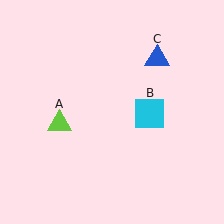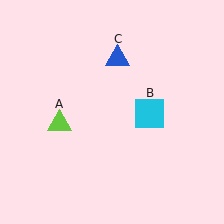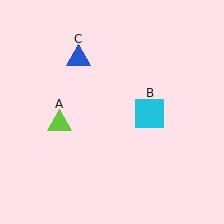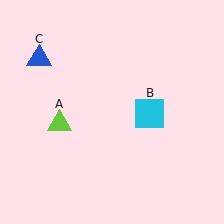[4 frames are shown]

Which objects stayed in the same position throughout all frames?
Lime triangle (object A) and cyan square (object B) remained stationary.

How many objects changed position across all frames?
1 object changed position: blue triangle (object C).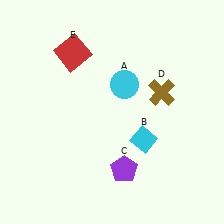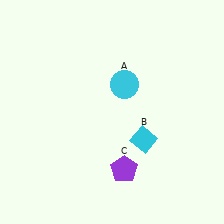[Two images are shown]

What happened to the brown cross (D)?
The brown cross (D) was removed in Image 2. It was in the top-right area of Image 1.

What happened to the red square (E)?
The red square (E) was removed in Image 2. It was in the top-left area of Image 1.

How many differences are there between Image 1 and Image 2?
There are 2 differences between the two images.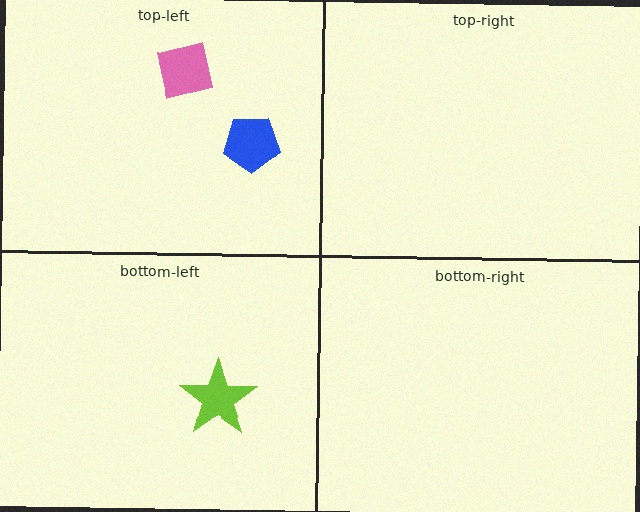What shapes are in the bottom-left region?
The lime star.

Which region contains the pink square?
The top-left region.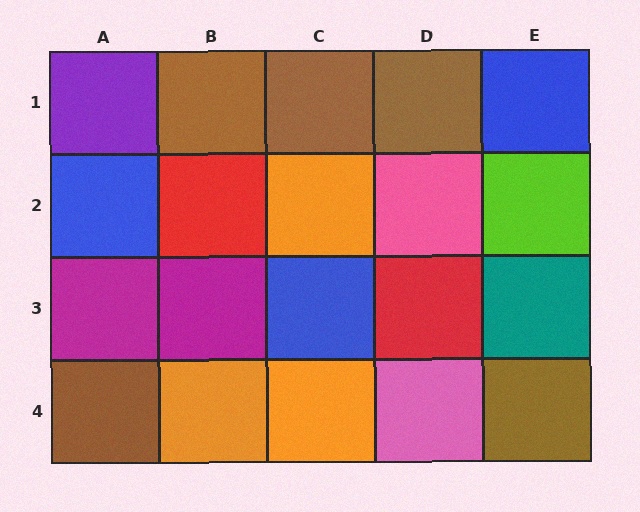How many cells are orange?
3 cells are orange.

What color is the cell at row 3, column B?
Magenta.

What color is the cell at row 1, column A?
Purple.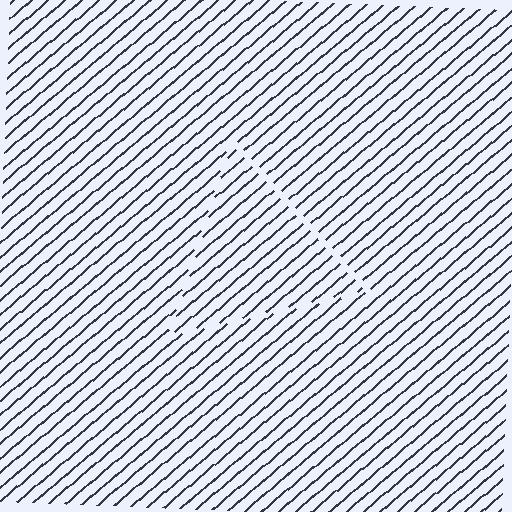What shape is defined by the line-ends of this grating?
An illusory triangle. The interior of the shape contains the same grating, shifted by half a period — the contour is defined by the phase discontinuity where line-ends from the inner and outer gratings abut.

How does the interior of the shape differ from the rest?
The interior of the shape contains the same grating, shifted by half a period — the contour is defined by the phase discontinuity where line-ends from the inner and outer gratings abut.